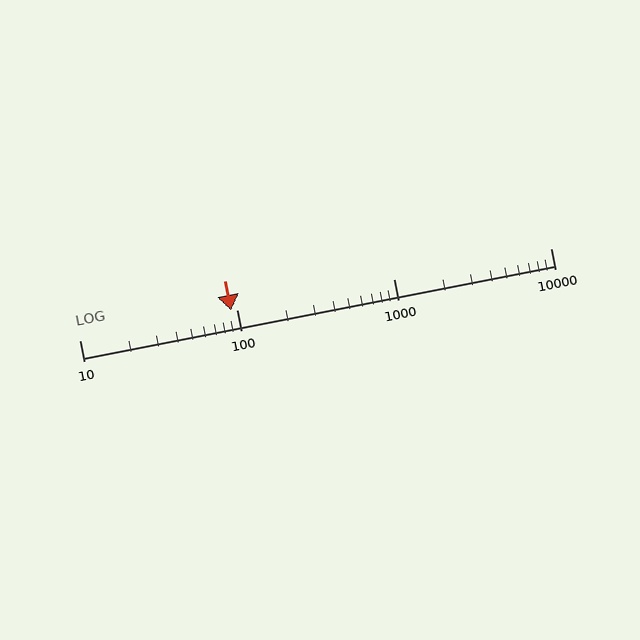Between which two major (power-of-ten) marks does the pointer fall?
The pointer is between 10 and 100.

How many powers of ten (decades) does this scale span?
The scale spans 3 decades, from 10 to 10000.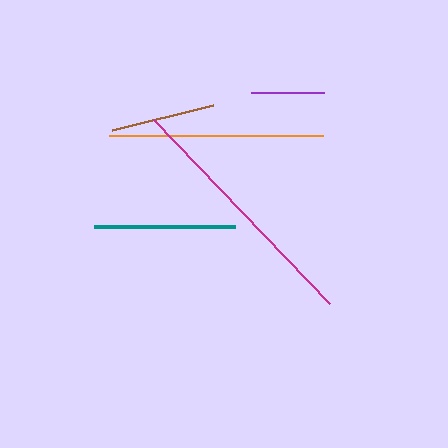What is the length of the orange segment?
The orange segment is approximately 215 pixels long.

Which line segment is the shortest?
The purple line is the shortest at approximately 74 pixels.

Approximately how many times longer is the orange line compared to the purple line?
The orange line is approximately 2.9 times the length of the purple line.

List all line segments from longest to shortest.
From longest to shortest: magenta, orange, teal, brown, purple.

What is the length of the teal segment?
The teal segment is approximately 142 pixels long.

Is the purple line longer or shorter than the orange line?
The orange line is longer than the purple line.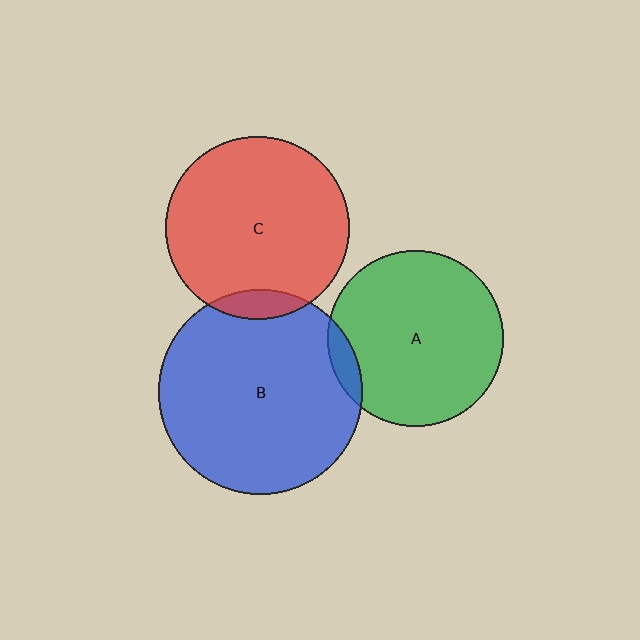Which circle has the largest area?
Circle B (blue).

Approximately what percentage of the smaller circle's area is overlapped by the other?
Approximately 10%.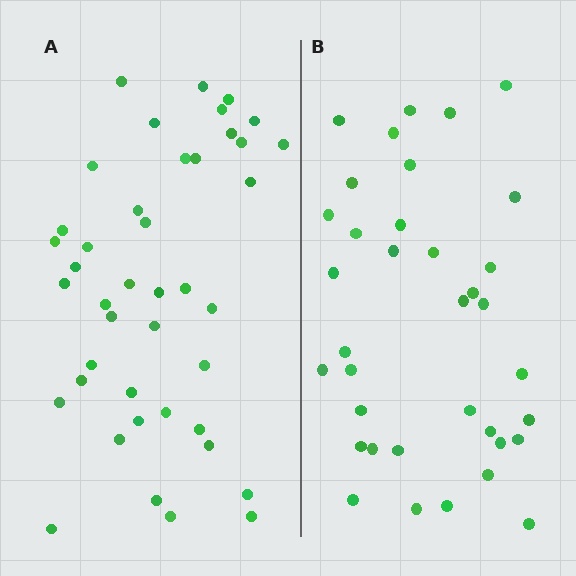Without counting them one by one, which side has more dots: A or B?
Region A (the left region) has more dots.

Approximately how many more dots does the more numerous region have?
Region A has about 6 more dots than region B.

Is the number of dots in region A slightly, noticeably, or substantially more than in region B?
Region A has only slightly more — the two regions are fairly close. The ratio is roughly 1.2 to 1.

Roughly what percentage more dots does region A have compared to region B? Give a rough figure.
About 15% more.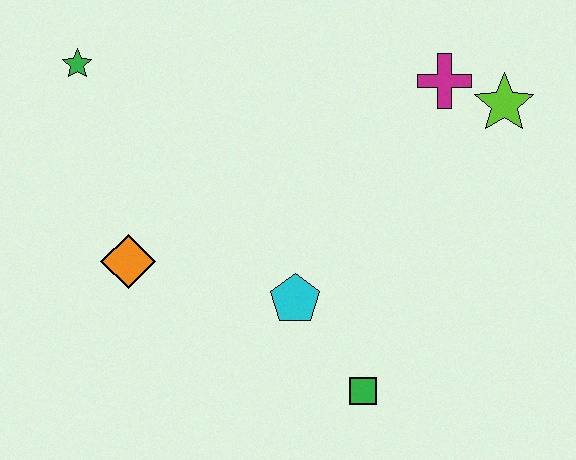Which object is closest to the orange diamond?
The cyan pentagon is closest to the orange diamond.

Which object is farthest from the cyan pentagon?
The green star is farthest from the cyan pentagon.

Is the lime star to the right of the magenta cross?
Yes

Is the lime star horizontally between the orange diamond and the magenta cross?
No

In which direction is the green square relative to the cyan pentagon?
The green square is below the cyan pentagon.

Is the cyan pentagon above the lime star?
No